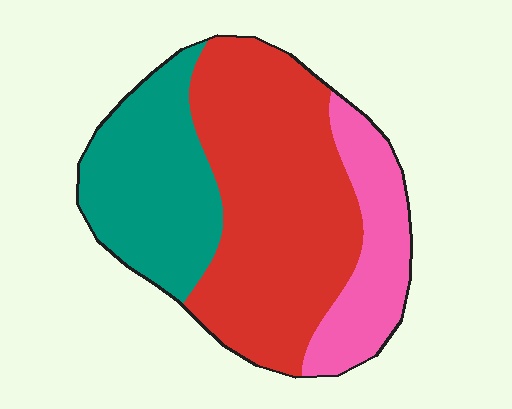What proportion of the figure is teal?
Teal takes up about one quarter (1/4) of the figure.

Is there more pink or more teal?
Teal.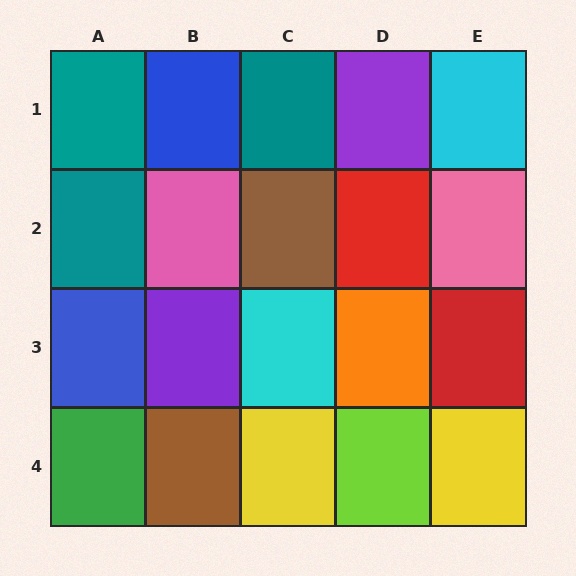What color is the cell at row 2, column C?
Brown.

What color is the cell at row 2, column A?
Teal.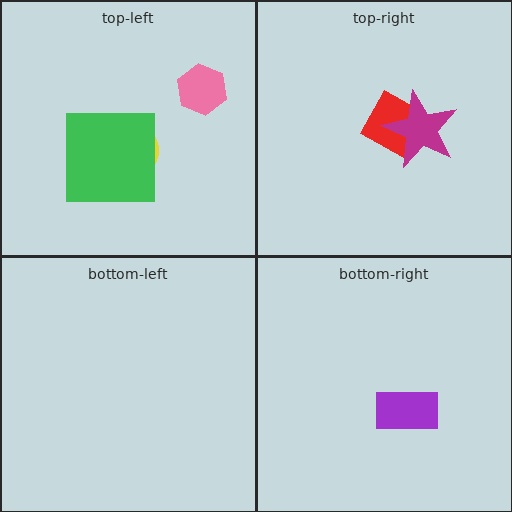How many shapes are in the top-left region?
3.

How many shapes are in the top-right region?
2.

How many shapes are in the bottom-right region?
1.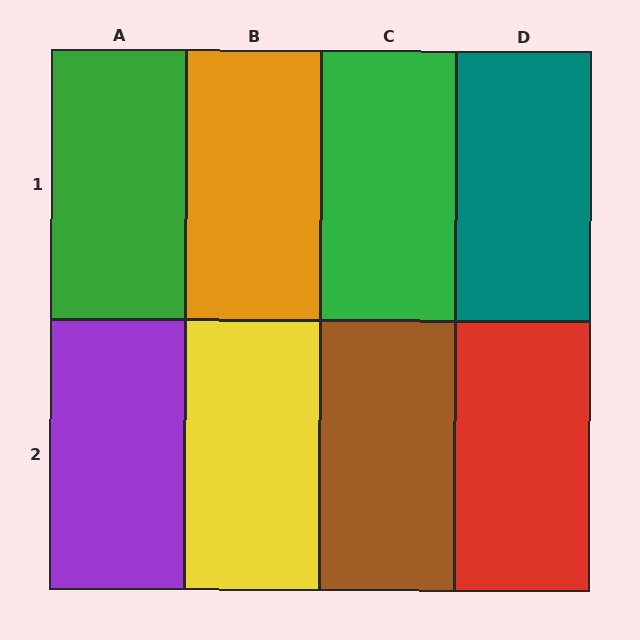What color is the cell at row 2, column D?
Red.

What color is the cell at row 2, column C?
Brown.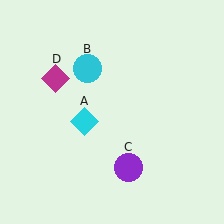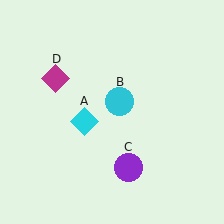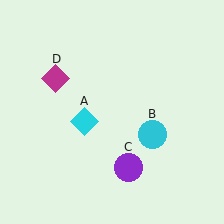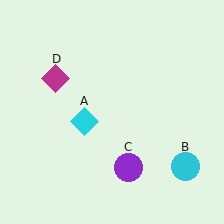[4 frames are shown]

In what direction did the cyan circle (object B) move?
The cyan circle (object B) moved down and to the right.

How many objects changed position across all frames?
1 object changed position: cyan circle (object B).